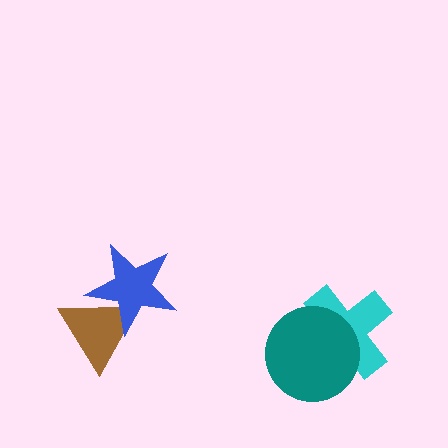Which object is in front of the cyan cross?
The teal circle is in front of the cyan cross.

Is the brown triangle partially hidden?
Yes, it is partially covered by another shape.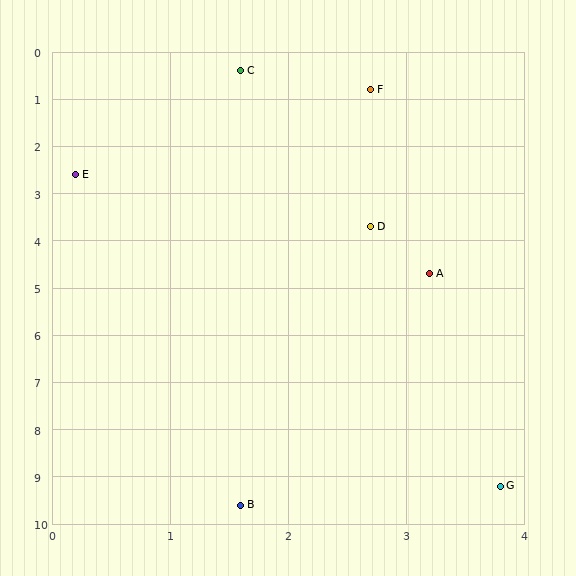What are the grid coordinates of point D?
Point D is at approximately (2.7, 3.7).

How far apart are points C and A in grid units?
Points C and A are about 4.6 grid units apart.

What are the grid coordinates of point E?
Point E is at approximately (0.2, 2.6).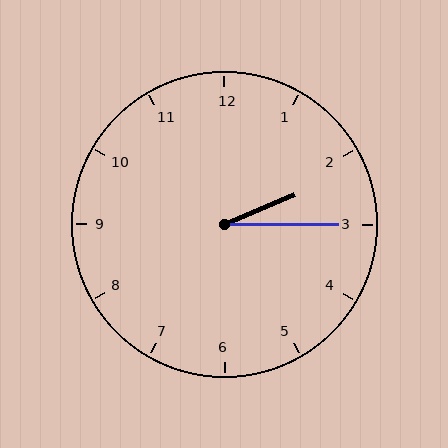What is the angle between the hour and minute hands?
Approximately 22 degrees.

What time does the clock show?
2:15.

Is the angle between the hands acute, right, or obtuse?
It is acute.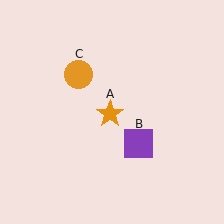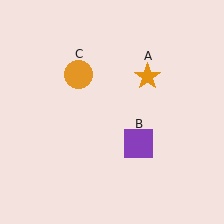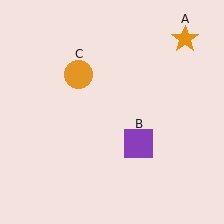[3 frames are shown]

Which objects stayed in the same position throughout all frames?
Purple square (object B) and orange circle (object C) remained stationary.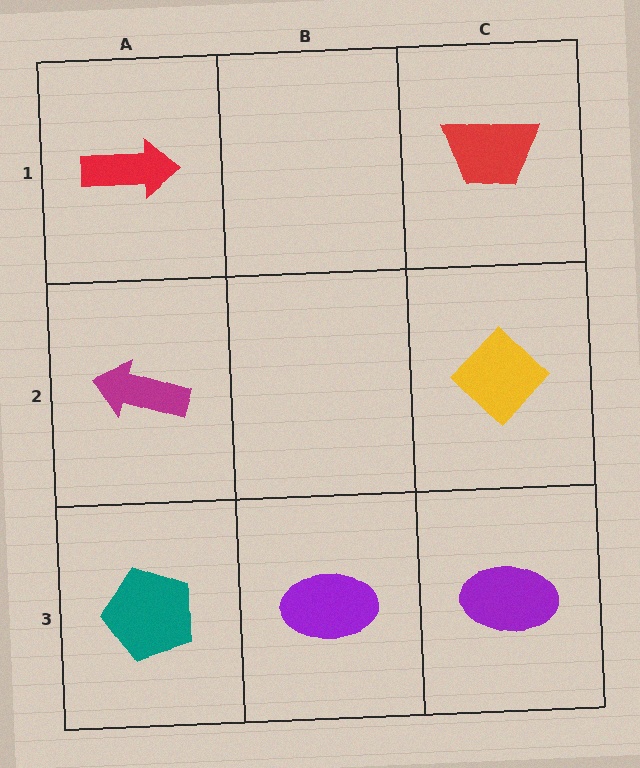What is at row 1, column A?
A red arrow.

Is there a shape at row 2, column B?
No, that cell is empty.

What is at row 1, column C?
A red trapezoid.